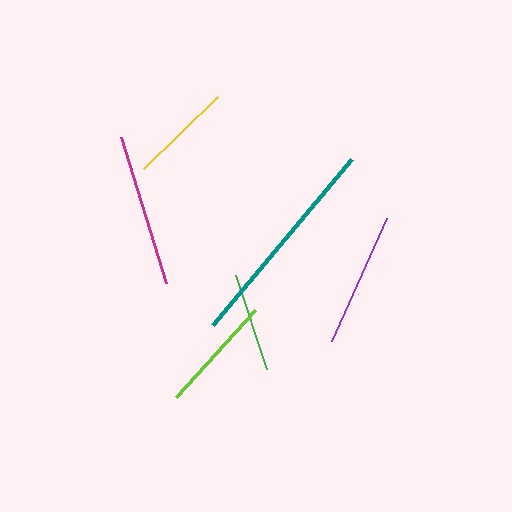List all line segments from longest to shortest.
From longest to shortest: teal, magenta, purple, lime, yellow, green.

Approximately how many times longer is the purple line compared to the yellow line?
The purple line is approximately 1.3 times the length of the yellow line.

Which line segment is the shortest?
The green line is the shortest at approximately 99 pixels.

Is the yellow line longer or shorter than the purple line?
The purple line is longer than the yellow line.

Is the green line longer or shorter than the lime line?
The lime line is longer than the green line.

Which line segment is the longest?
The teal line is the longest at approximately 216 pixels.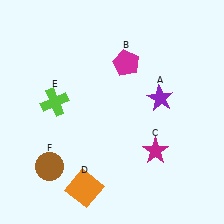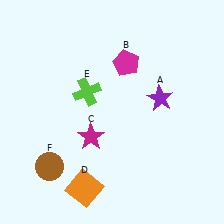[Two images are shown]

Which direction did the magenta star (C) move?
The magenta star (C) moved left.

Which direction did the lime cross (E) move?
The lime cross (E) moved right.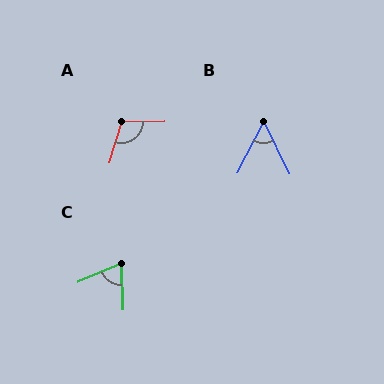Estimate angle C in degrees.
Approximately 69 degrees.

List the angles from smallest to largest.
B (53°), C (69°), A (108°).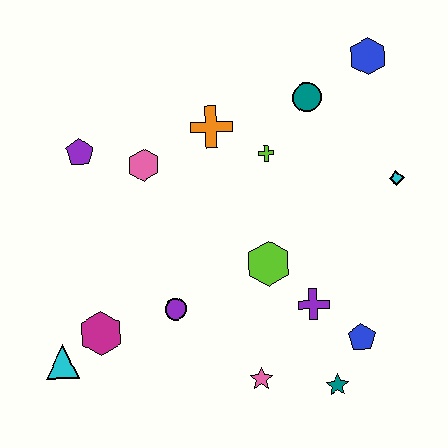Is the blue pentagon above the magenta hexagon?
No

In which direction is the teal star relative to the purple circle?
The teal star is to the right of the purple circle.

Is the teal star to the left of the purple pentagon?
No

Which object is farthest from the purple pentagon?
The teal star is farthest from the purple pentagon.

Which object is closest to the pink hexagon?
The purple pentagon is closest to the pink hexagon.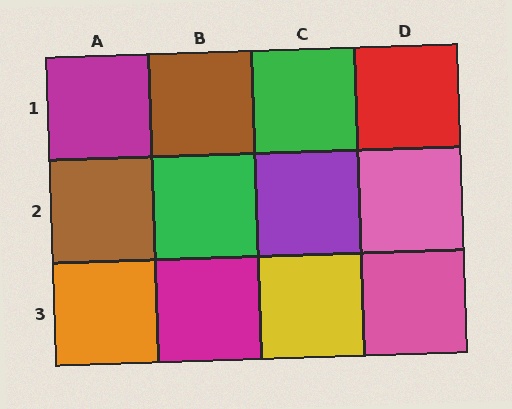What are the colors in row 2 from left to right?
Brown, green, purple, pink.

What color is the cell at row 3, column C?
Yellow.